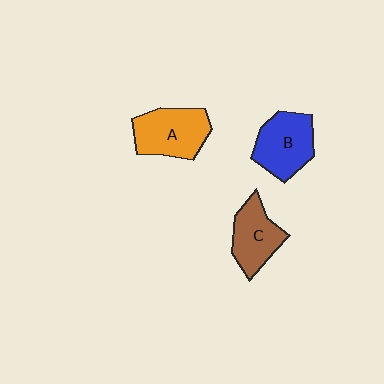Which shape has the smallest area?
Shape C (brown).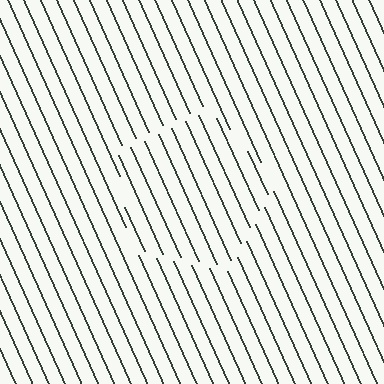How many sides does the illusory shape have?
5 sides — the line-ends trace a pentagon.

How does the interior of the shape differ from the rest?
The interior of the shape contains the same grating, shifted by half a period — the contour is defined by the phase discontinuity where line-ends from the inner and outer gratings abut.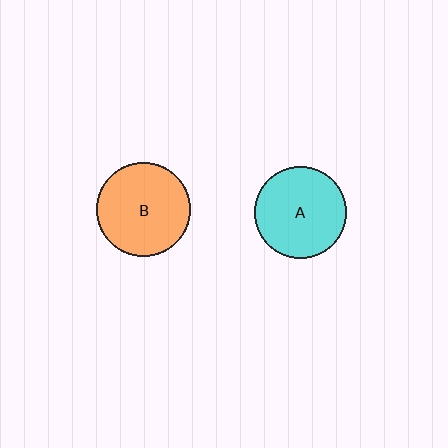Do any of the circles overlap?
No, none of the circles overlap.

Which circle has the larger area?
Circle B (orange).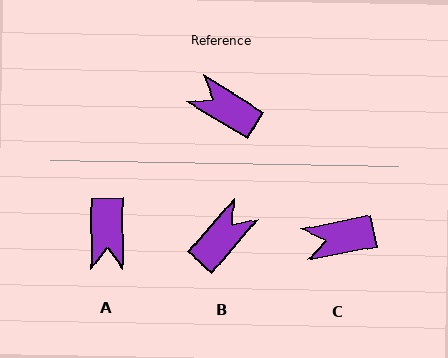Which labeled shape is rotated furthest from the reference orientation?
A, about 122 degrees away.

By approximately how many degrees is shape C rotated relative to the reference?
Approximately 43 degrees counter-clockwise.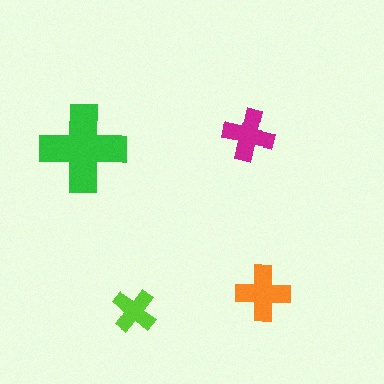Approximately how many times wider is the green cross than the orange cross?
About 1.5 times wider.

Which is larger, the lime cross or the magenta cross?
The magenta one.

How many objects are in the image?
There are 4 objects in the image.